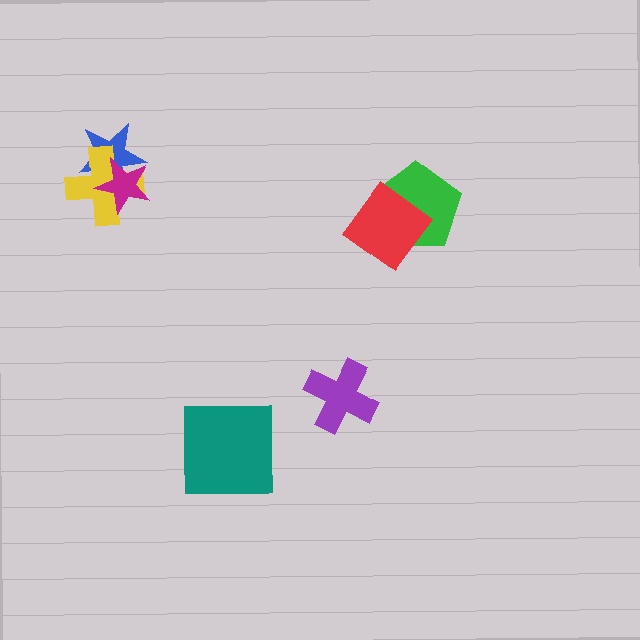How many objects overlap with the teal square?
0 objects overlap with the teal square.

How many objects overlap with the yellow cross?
2 objects overlap with the yellow cross.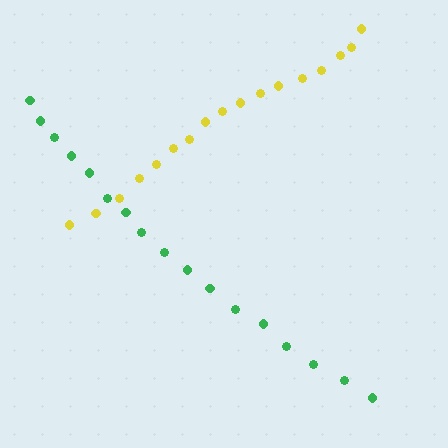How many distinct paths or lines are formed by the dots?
There are 2 distinct paths.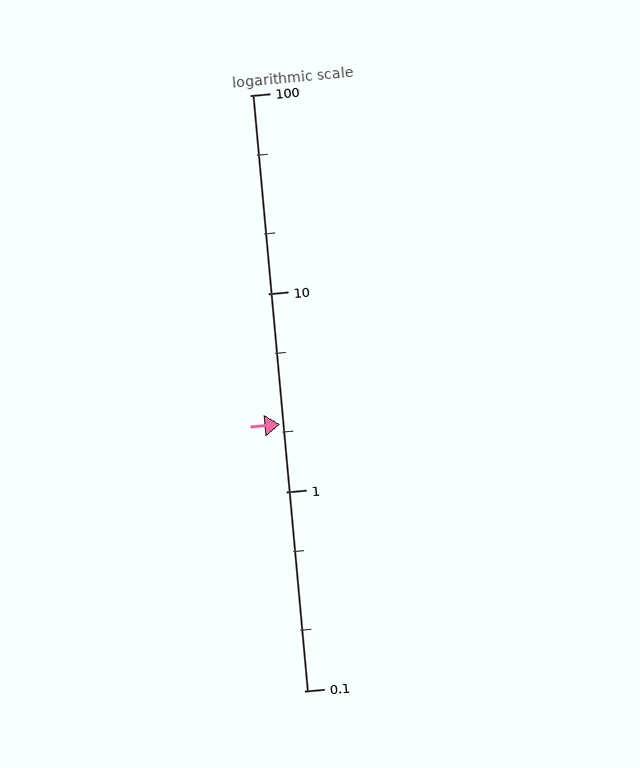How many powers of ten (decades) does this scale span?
The scale spans 3 decades, from 0.1 to 100.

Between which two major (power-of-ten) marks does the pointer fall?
The pointer is between 1 and 10.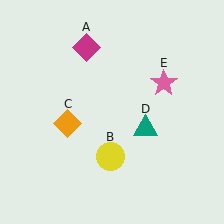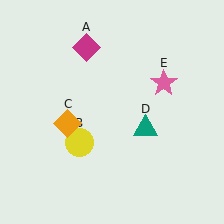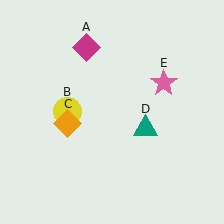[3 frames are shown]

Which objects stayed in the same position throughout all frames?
Magenta diamond (object A) and orange diamond (object C) and teal triangle (object D) and pink star (object E) remained stationary.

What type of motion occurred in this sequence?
The yellow circle (object B) rotated clockwise around the center of the scene.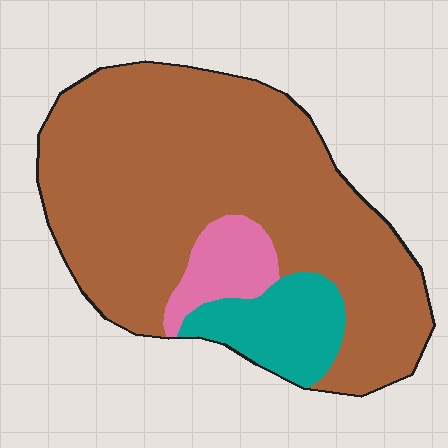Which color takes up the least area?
Pink, at roughly 10%.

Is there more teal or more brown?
Brown.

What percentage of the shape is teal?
Teal takes up about one eighth (1/8) of the shape.